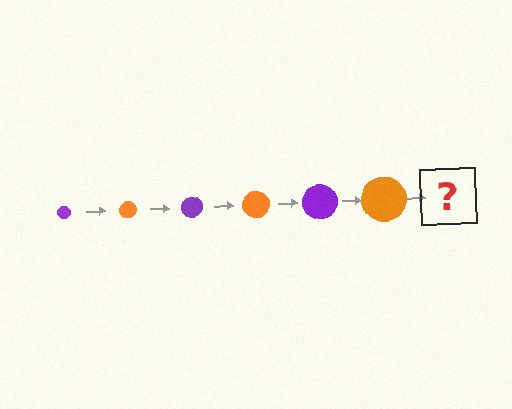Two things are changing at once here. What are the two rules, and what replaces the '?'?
The two rules are that the circle grows larger each step and the color cycles through purple and orange. The '?' should be a purple circle, larger than the previous one.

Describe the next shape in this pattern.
It should be a purple circle, larger than the previous one.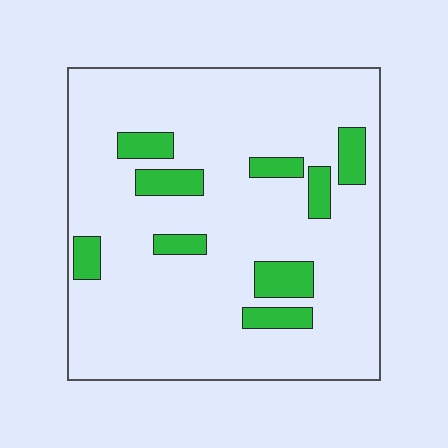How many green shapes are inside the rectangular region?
9.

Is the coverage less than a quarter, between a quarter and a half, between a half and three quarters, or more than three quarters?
Less than a quarter.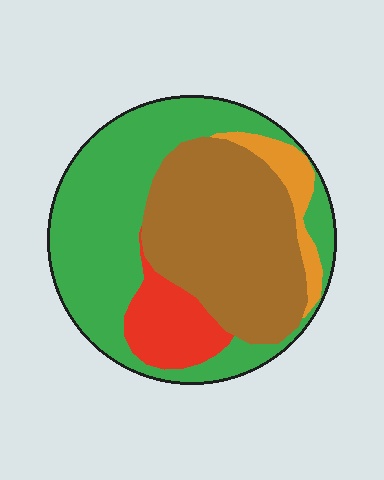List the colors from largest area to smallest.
From largest to smallest: green, brown, red, orange.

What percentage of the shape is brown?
Brown covers about 35% of the shape.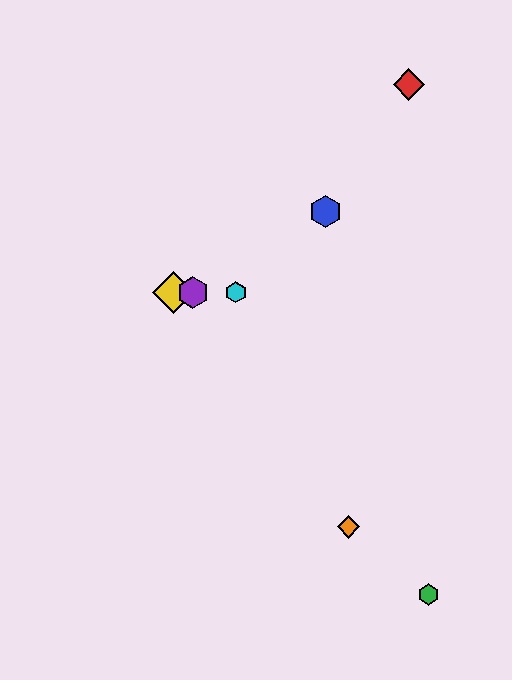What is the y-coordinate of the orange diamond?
The orange diamond is at y≈527.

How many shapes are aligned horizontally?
3 shapes (the yellow diamond, the purple hexagon, the cyan hexagon) are aligned horizontally.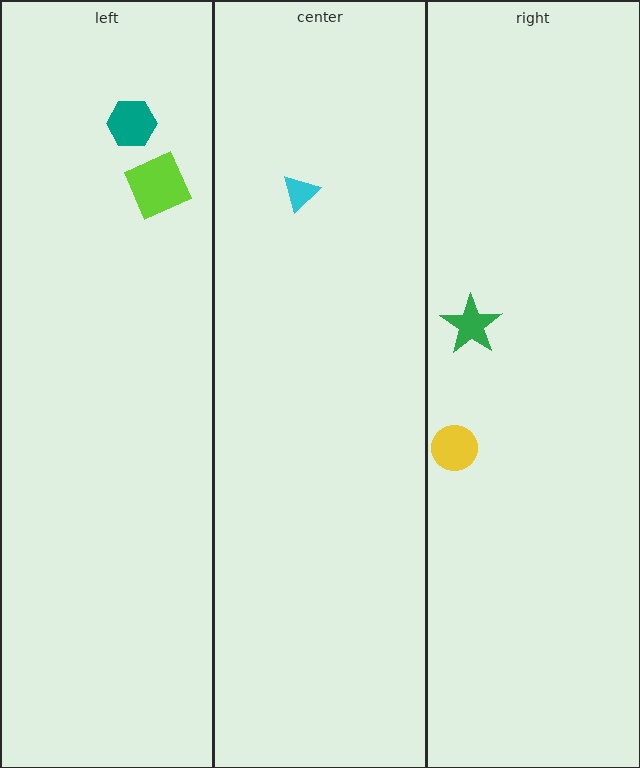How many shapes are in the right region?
2.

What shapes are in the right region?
The green star, the yellow circle.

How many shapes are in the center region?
1.